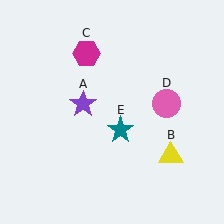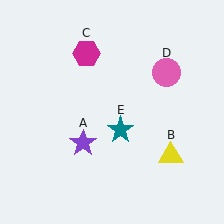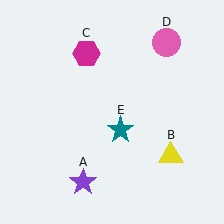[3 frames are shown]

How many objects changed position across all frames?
2 objects changed position: purple star (object A), pink circle (object D).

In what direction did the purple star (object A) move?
The purple star (object A) moved down.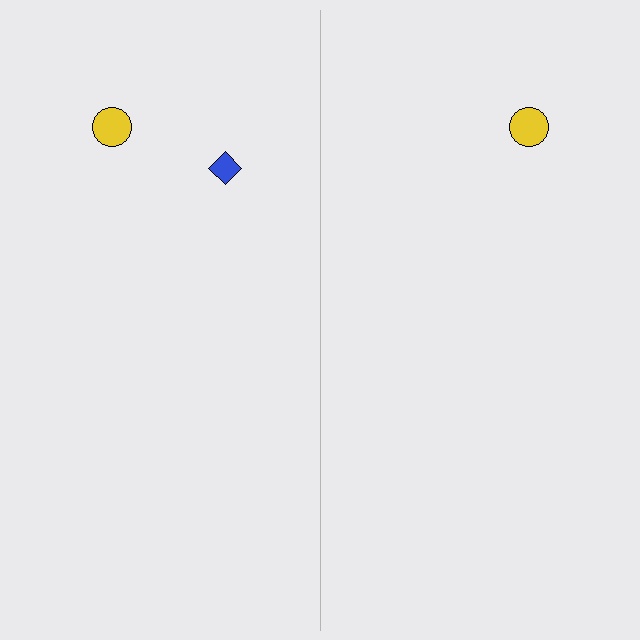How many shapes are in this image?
There are 3 shapes in this image.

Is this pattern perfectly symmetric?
No, the pattern is not perfectly symmetric. A blue diamond is missing from the right side.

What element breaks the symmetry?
A blue diamond is missing from the right side.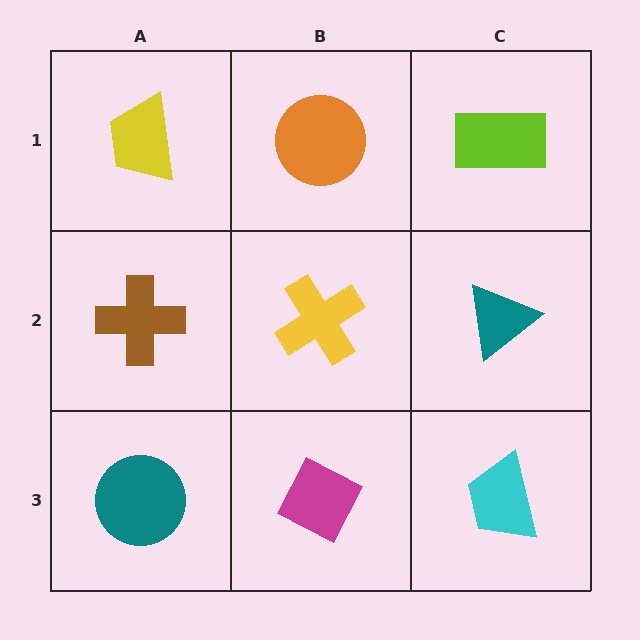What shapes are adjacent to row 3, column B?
A yellow cross (row 2, column B), a teal circle (row 3, column A), a cyan trapezoid (row 3, column C).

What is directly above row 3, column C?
A teal triangle.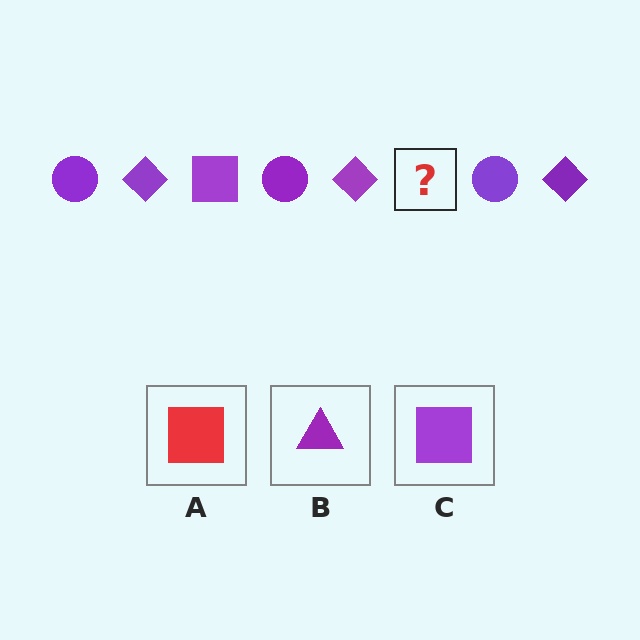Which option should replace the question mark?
Option C.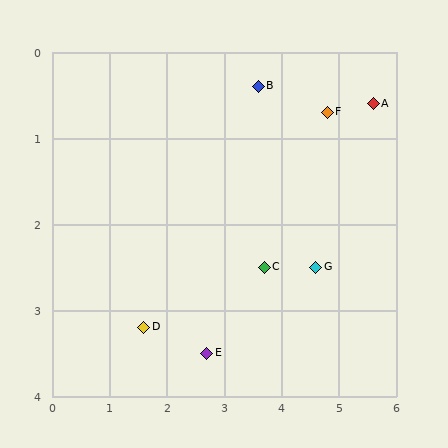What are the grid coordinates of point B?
Point B is at approximately (3.6, 0.4).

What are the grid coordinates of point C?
Point C is at approximately (3.7, 2.5).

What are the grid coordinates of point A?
Point A is at approximately (5.6, 0.6).